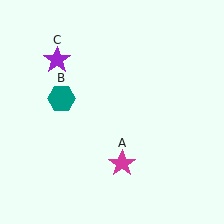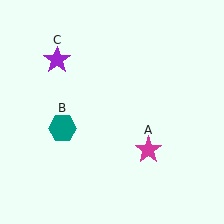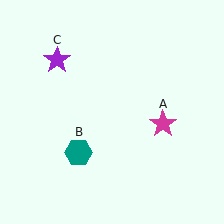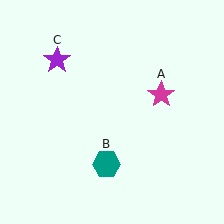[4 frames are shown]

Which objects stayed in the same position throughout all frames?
Purple star (object C) remained stationary.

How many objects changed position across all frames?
2 objects changed position: magenta star (object A), teal hexagon (object B).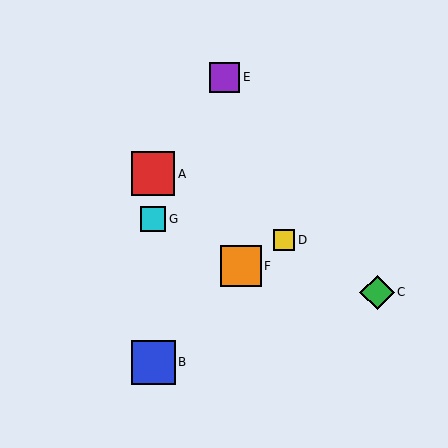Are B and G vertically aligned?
Yes, both are at x≈153.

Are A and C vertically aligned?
No, A is at x≈153 and C is at x≈377.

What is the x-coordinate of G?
Object G is at x≈153.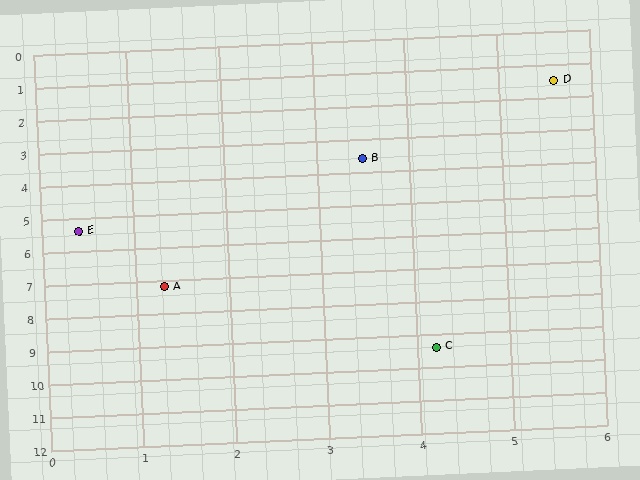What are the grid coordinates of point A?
Point A is at approximately (1.3, 7.2).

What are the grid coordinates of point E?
Point E is at approximately (0.4, 5.4).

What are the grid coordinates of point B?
Point B is at approximately (3.5, 3.6).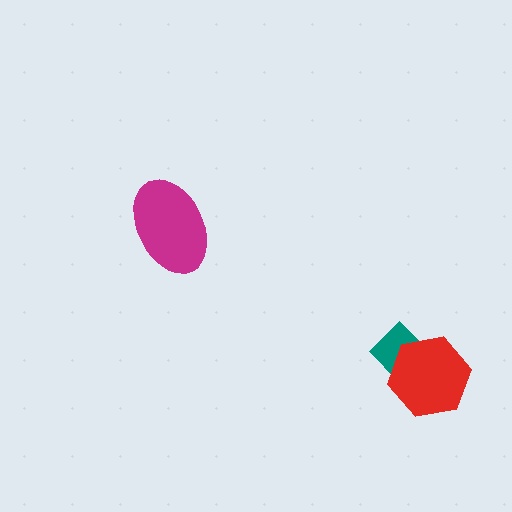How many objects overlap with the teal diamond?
1 object overlaps with the teal diamond.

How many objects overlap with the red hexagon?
1 object overlaps with the red hexagon.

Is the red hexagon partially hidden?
No, no other shape covers it.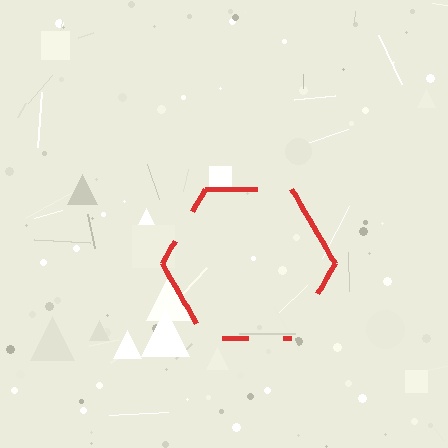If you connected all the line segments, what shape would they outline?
They would outline a hexagon.